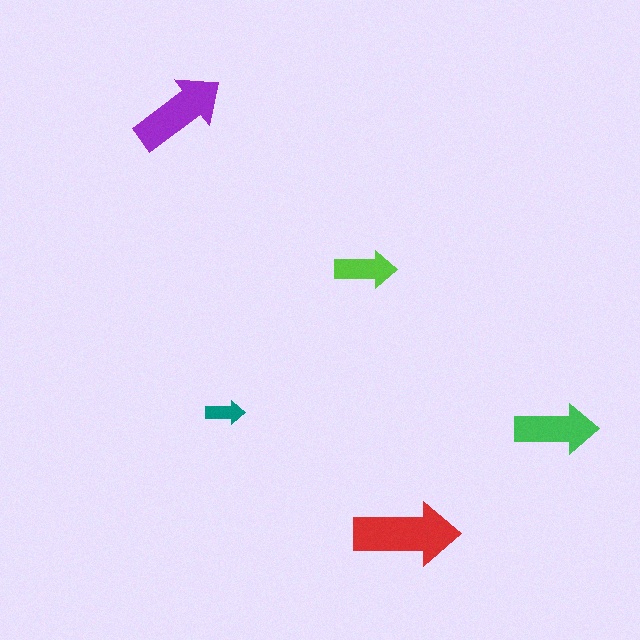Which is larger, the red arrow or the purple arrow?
The red one.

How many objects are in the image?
There are 5 objects in the image.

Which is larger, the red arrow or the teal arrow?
The red one.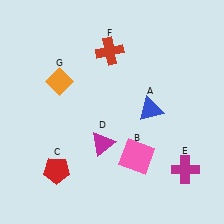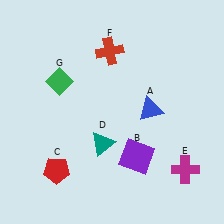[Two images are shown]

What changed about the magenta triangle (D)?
In Image 1, D is magenta. In Image 2, it changed to teal.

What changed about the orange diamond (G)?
In Image 1, G is orange. In Image 2, it changed to green.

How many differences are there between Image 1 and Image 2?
There are 3 differences between the two images.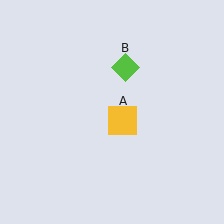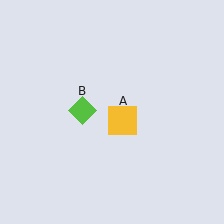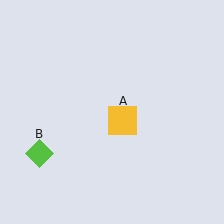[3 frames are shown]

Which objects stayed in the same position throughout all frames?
Yellow square (object A) remained stationary.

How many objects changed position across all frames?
1 object changed position: lime diamond (object B).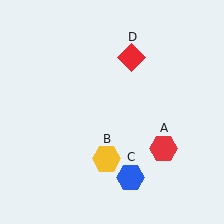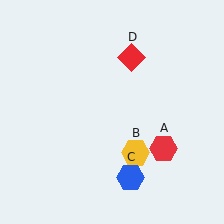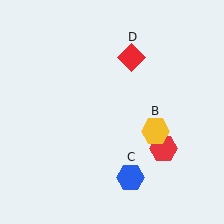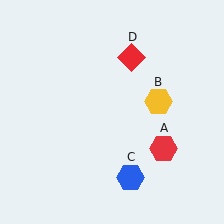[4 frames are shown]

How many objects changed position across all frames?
1 object changed position: yellow hexagon (object B).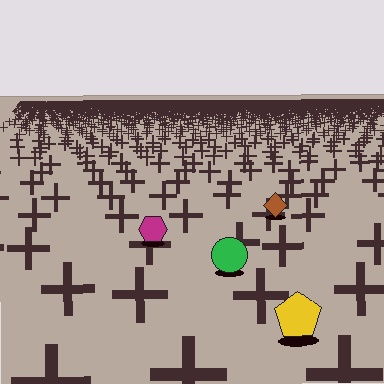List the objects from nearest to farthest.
From nearest to farthest: the yellow pentagon, the green circle, the magenta hexagon, the brown diamond.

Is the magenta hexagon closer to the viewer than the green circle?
No. The green circle is closer — you can tell from the texture gradient: the ground texture is coarser near it.